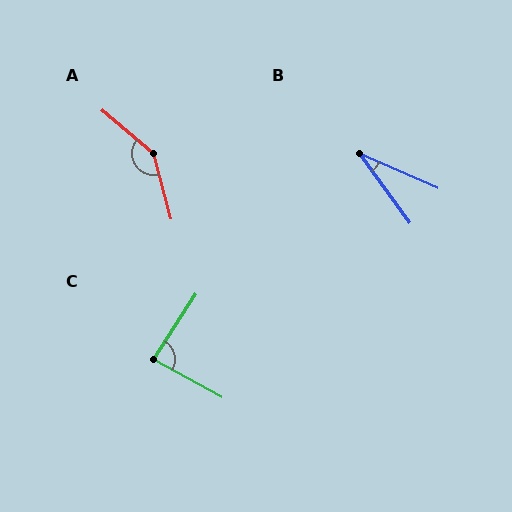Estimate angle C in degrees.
Approximately 86 degrees.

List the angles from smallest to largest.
B (30°), C (86°), A (146°).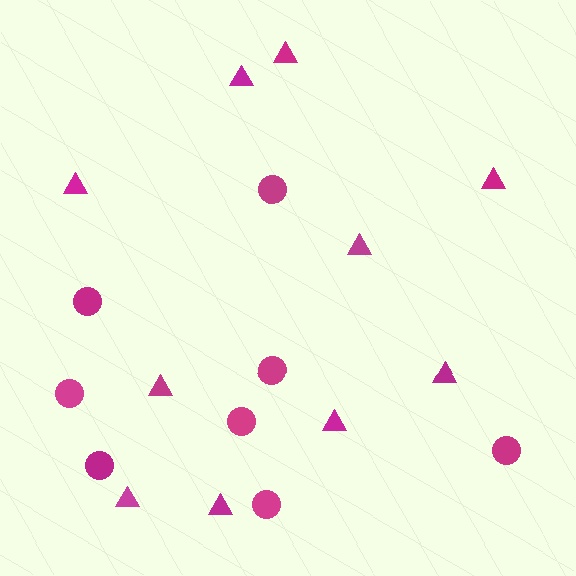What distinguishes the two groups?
There are 2 groups: one group of triangles (10) and one group of circles (8).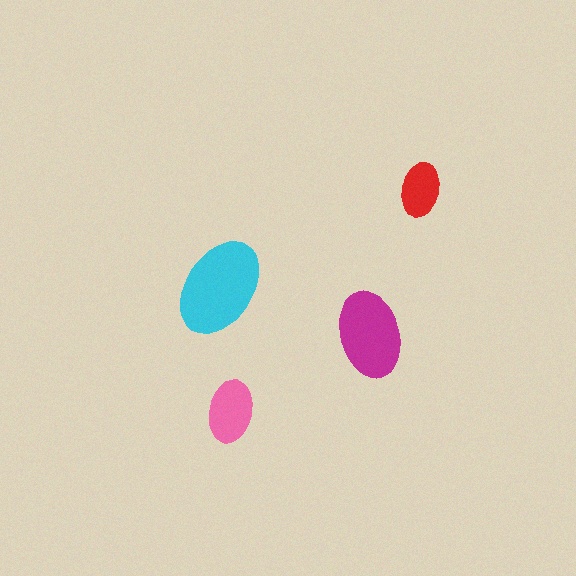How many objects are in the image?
There are 4 objects in the image.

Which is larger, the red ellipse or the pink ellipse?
The pink one.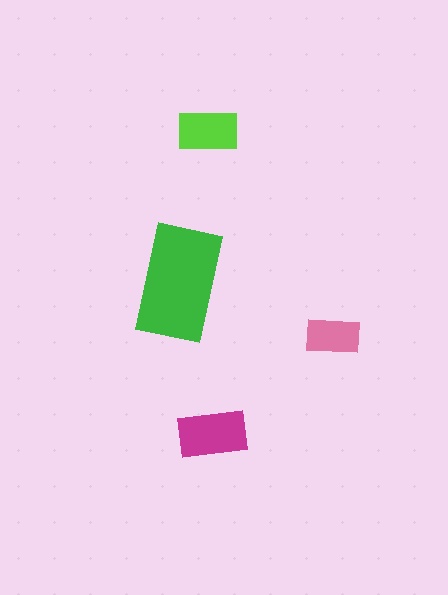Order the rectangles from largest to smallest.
the green one, the magenta one, the lime one, the pink one.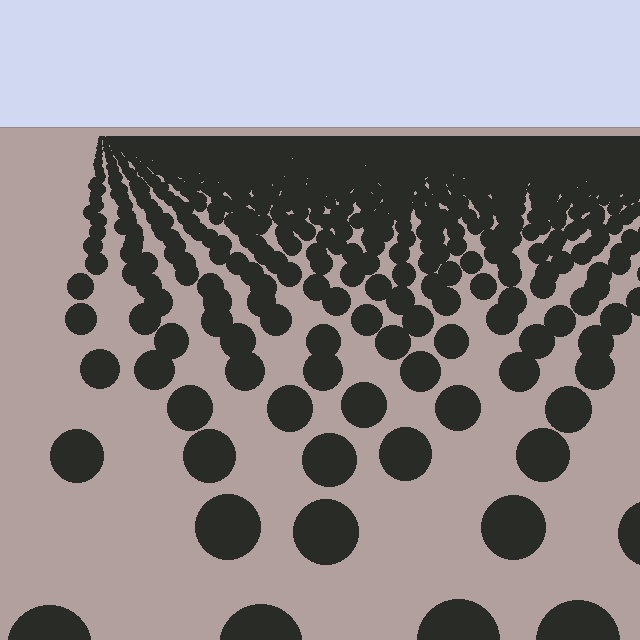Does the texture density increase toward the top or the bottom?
Density increases toward the top.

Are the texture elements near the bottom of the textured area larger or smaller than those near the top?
Larger. Near the bottom, elements are closer to the viewer and appear at a bigger on-screen size.